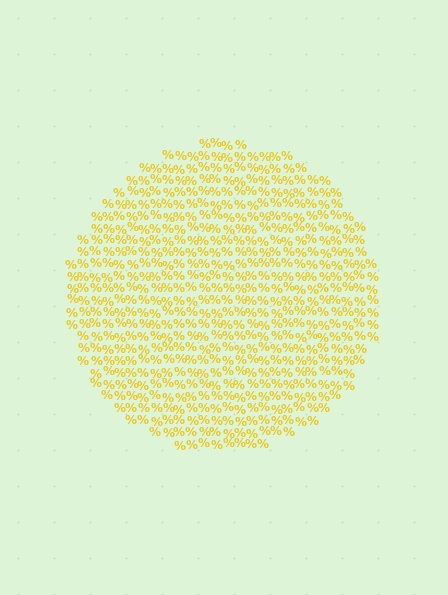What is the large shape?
The large shape is a circle.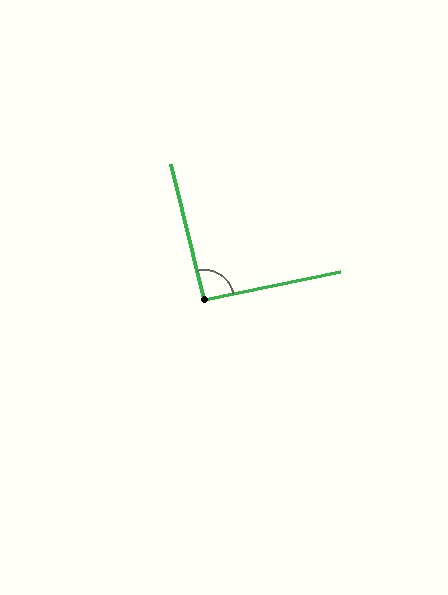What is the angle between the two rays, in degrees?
Approximately 92 degrees.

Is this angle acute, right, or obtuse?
It is approximately a right angle.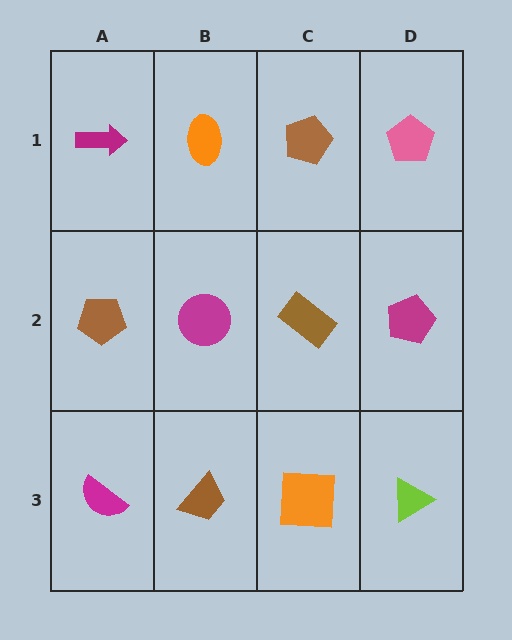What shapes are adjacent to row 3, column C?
A brown rectangle (row 2, column C), a brown trapezoid (row 3, column B), a lime triangle (row 3, column D).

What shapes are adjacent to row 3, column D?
A magenta pentagon (row 2, column D), an orange square (row 3, column C).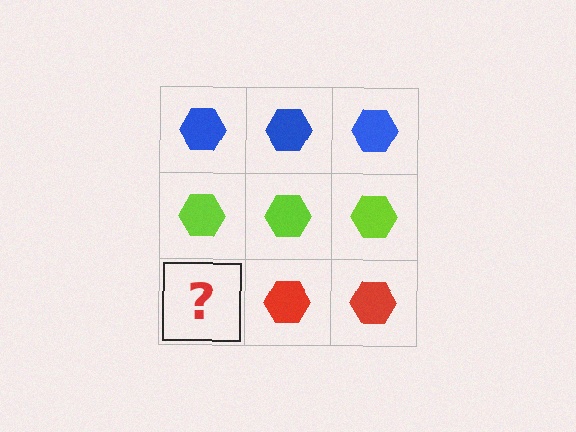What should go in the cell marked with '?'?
The missing cell should contain a red hexagon.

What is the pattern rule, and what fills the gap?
The rule is that each row has a consistent color. The gap should be filled with a red hexagon.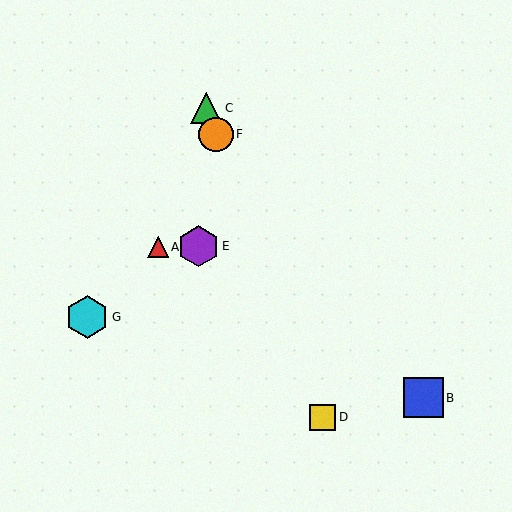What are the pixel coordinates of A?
Object A is at (158, 247).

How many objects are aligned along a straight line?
3 objects (C, D, F) are aligned along a straight line.